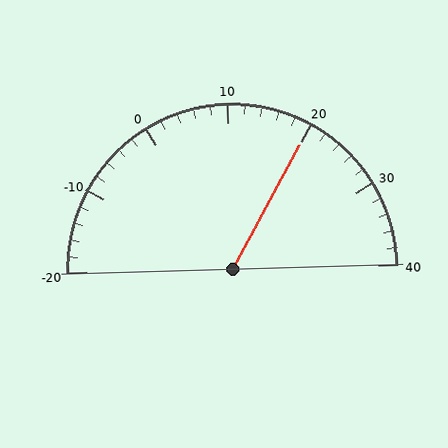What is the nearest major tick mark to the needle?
The nearest major tick mark is 20.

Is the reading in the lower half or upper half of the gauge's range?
The reading is in the upper half of the range (-20 to 40).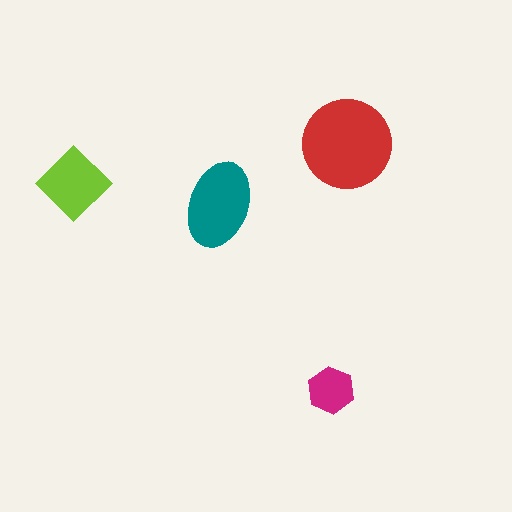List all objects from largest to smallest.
The red circle, the teal ellipse, the lime diamond, the magenta hexagon.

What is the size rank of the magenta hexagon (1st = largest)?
4th.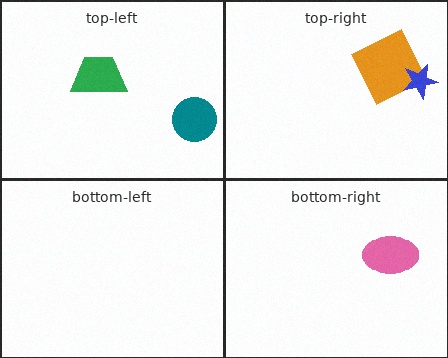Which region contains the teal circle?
The top-left region.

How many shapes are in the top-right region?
2.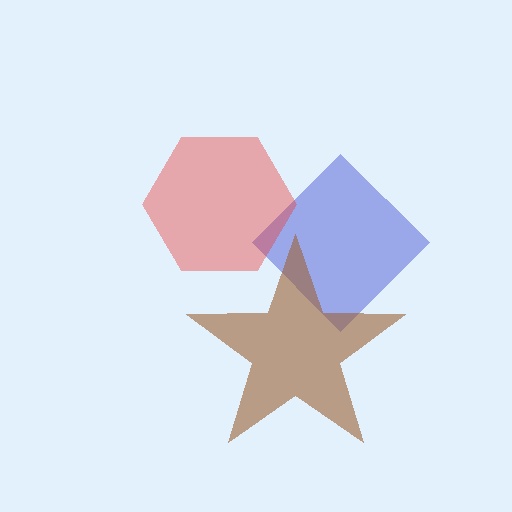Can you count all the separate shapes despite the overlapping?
Yes, there are 3 separate shapes.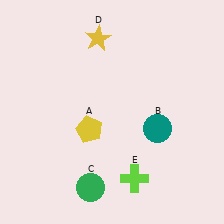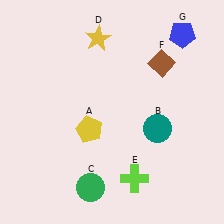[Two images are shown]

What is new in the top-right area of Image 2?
A brown diamond (F) was added in the top-right area of Image 2.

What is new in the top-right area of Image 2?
A blue pentagon (G) was added in the top-right area of Image 2.